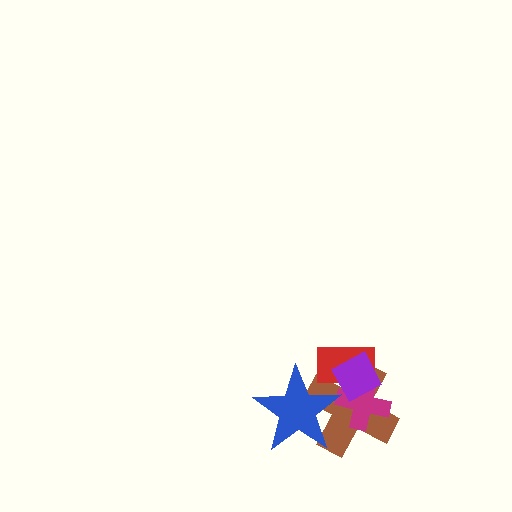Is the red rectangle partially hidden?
Yes, it is partially covered by another shape.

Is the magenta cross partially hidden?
Yes, it is partially covered by another shape.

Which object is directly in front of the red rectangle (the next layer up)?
The magenta cross is directly in front of the red rectangle.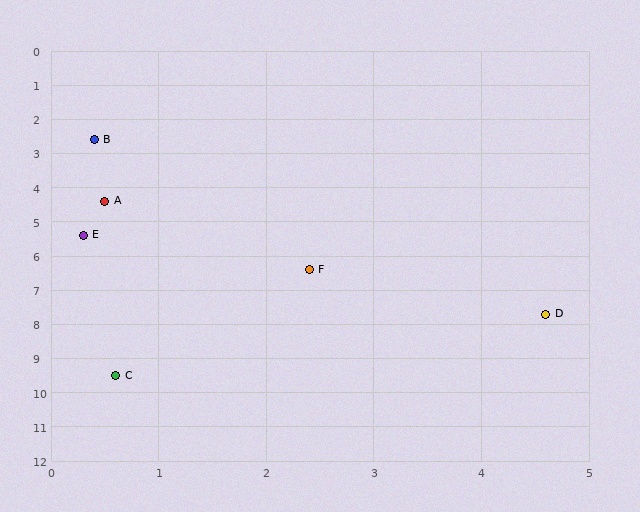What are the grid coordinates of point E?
Point E is at approximately (0.3, 5.4).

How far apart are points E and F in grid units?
Points E and F are about 2.3 grid units apart.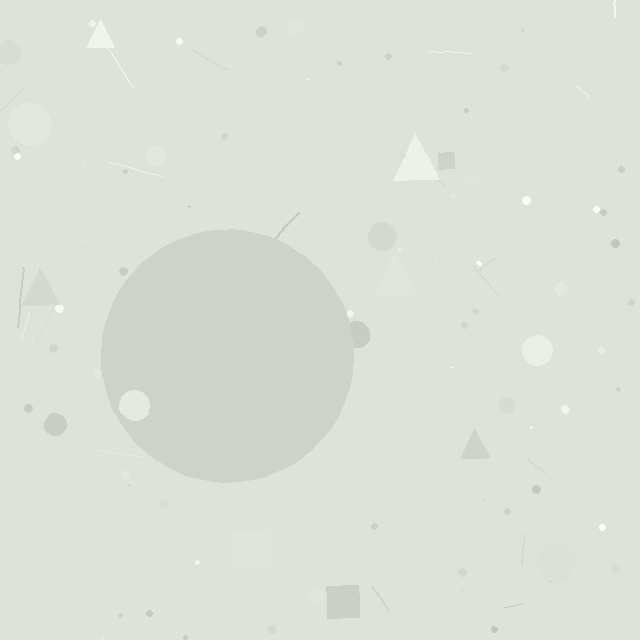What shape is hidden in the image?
A circle is hidden in the image.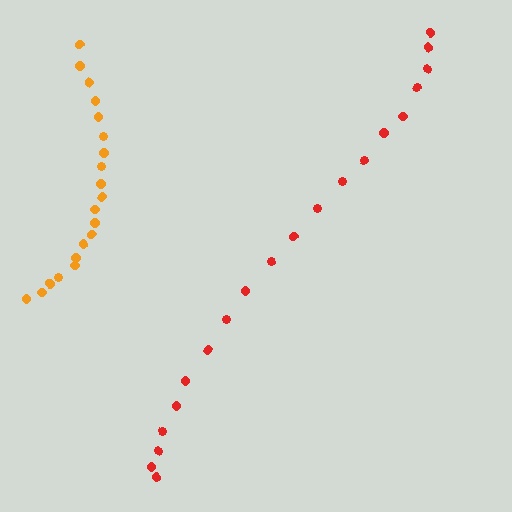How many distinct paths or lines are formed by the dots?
There are 2 distinct paths.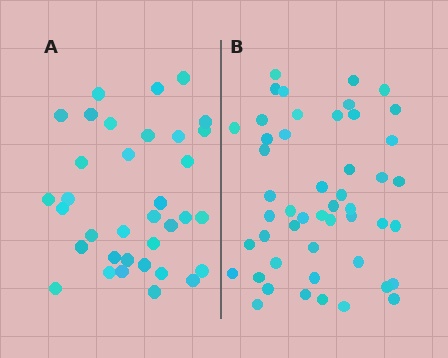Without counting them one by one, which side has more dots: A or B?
Region B (the right region) has more dots.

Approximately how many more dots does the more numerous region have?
Region B has approximately 15 more dots than region A.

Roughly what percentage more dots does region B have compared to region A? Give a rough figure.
About 40% more.